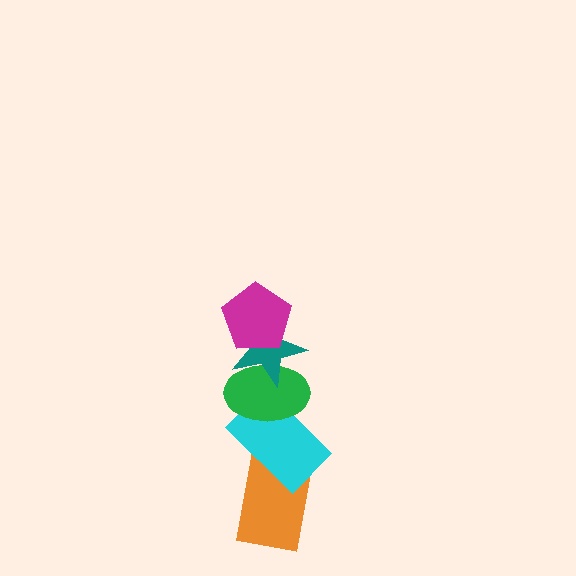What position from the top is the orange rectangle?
The orange rectangle is 5th from the top.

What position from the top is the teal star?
The teal star is 2nd from the top.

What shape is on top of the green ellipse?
The teal star is on top of the green ellipse.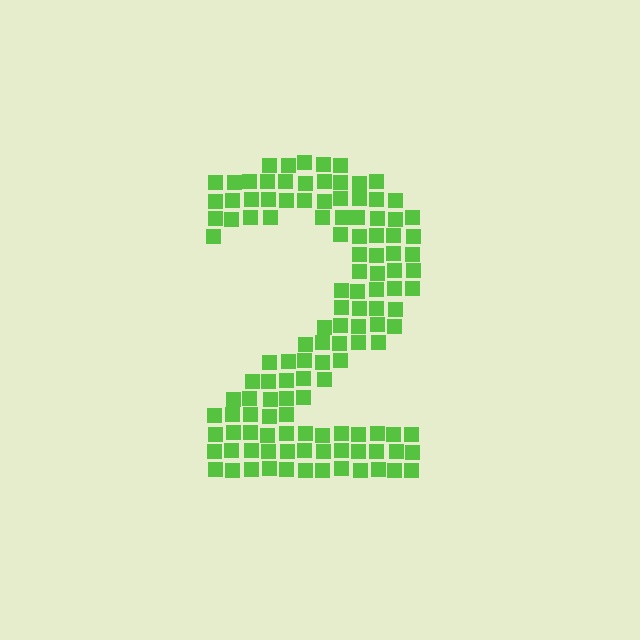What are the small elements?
The small elements are squares.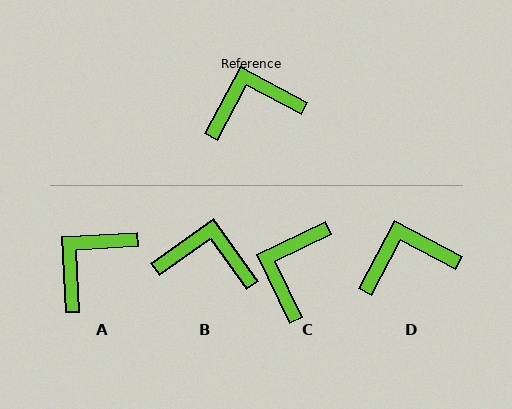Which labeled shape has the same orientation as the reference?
D.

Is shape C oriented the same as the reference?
No, it is off by about 53 degrees.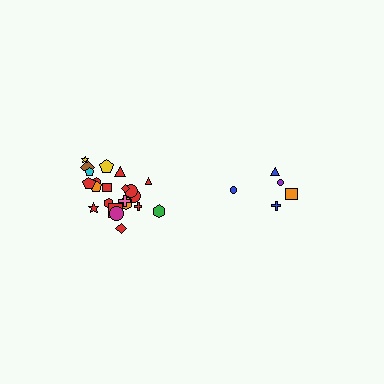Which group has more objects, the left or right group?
The left group.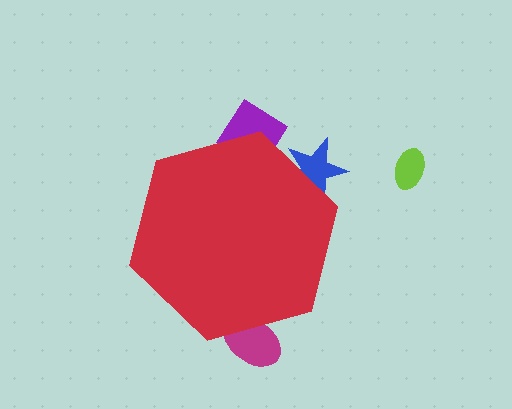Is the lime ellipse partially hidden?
No, the lime ellipse is fully visible.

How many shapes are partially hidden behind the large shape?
3 shapes are partially hidden.